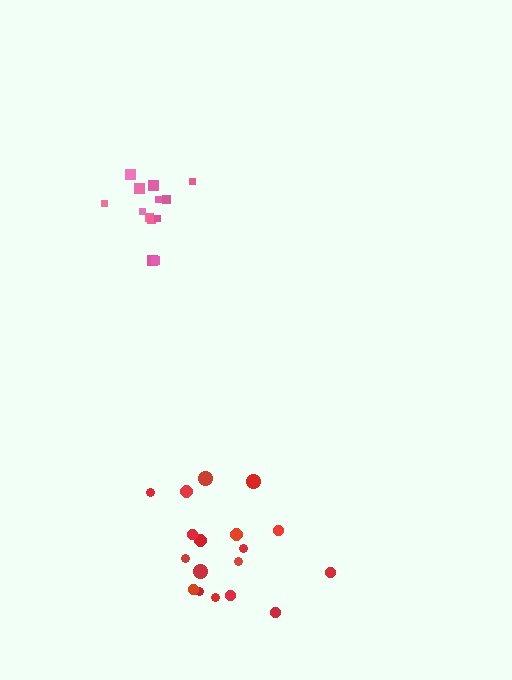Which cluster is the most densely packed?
Pink.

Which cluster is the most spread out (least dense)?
Red.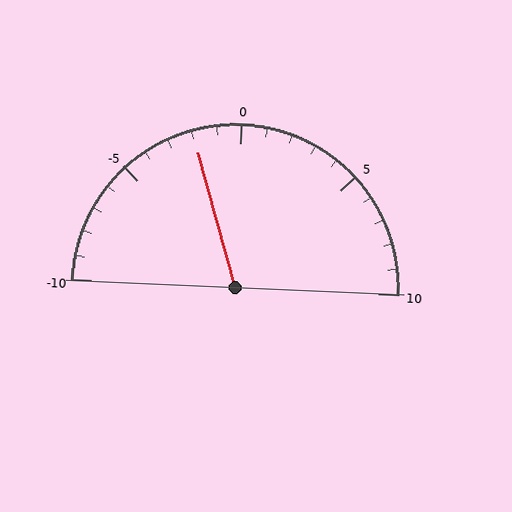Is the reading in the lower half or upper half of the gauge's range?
The reading is in the lower half of the range (-10 to 10).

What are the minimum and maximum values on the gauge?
The gauge ranges from -10 to 10.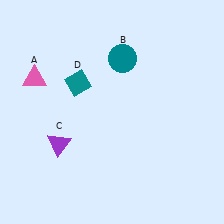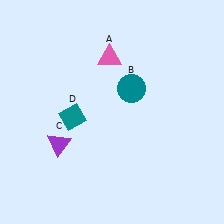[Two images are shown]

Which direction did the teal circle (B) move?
The teal circle (B) moved down.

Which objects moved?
The objects that moved are: the pink triangle (A), the teal circle (B), the teal diamond (D).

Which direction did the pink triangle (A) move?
The pink triangle (A) moved right.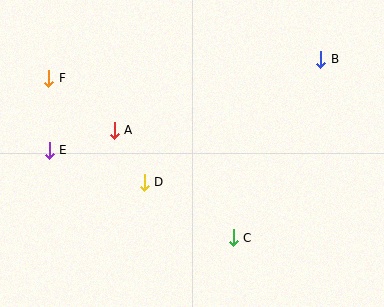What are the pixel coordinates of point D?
Point D is at (144, 182).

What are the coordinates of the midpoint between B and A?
The midpoint between B and A is at (218, 95).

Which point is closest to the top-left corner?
Point F is closest to the top-left corner.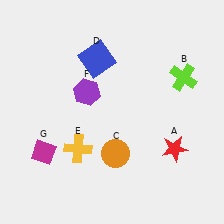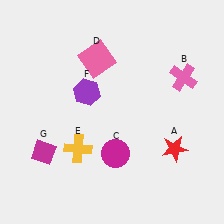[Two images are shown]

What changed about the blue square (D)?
In Image 1, D is blue. In Image 2, it changed to pink.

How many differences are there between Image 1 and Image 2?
There are 3 differences between the two images.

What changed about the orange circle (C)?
In Image 1, C is orange. In Image 2, it changed to magenta.